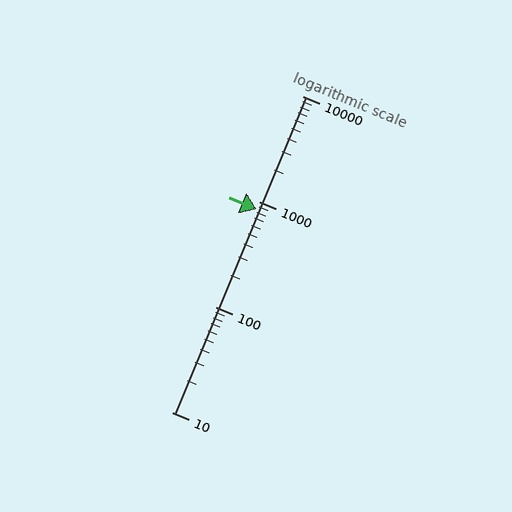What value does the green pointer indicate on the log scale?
The pointer indicates approximately 840.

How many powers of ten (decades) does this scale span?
The scale spans 3 decades, from 10 to 10000.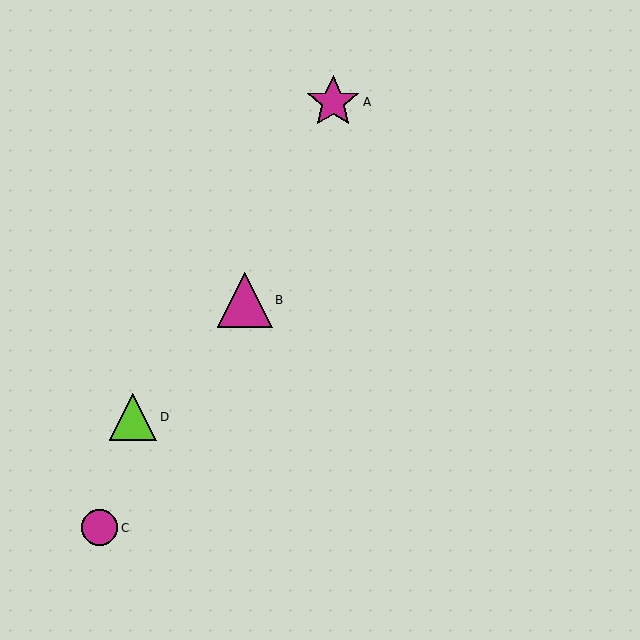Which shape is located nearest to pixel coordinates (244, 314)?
The magenta triangle (labeled B) at (245, 300) is nearest to that location.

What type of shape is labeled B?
Shape B is a magenta triangle.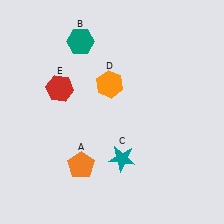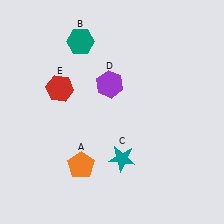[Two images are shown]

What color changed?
The hexagon (D) changed from orange in Image 1 to purple in Image 2.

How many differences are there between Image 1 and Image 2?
There is 1 difference between the two images.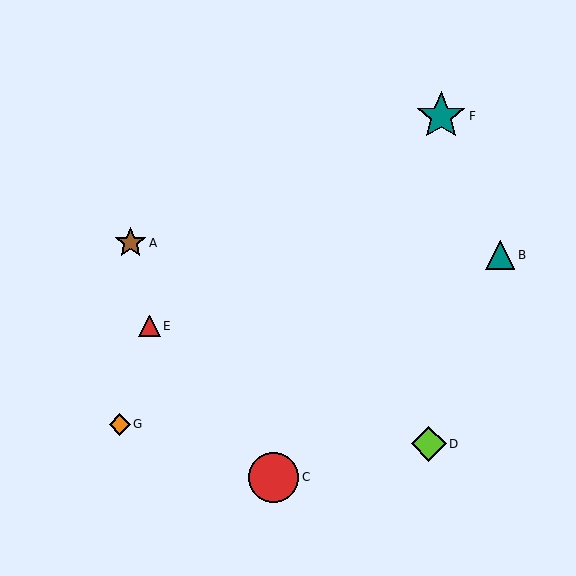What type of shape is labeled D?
Shape D is a lime diamond.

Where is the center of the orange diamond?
The center of the orange diamond is at (120, 424).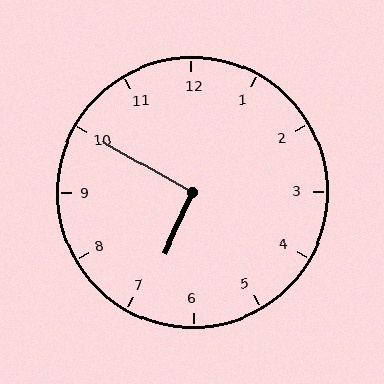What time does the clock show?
6:50.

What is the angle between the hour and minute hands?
Approximately 95 degrees.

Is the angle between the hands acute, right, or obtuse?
It is right.